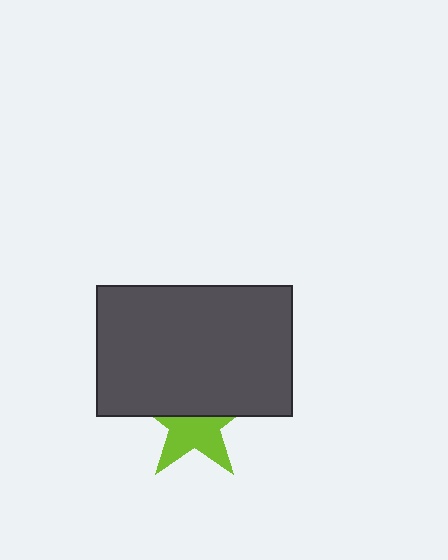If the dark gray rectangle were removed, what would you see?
You would see the complete lime star.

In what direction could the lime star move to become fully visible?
The lime star could move down. That would shift it out from behind the dark gray rectangle entirely.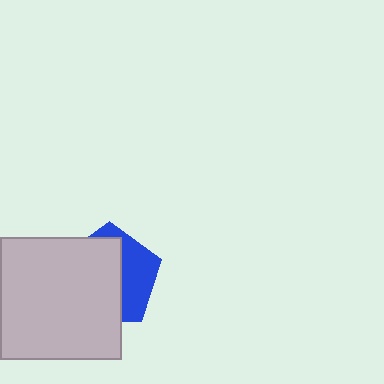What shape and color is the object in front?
The object in front is a light gray square.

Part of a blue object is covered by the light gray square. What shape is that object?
It is a pentagon.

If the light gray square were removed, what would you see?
You would see the complete blue pentagon.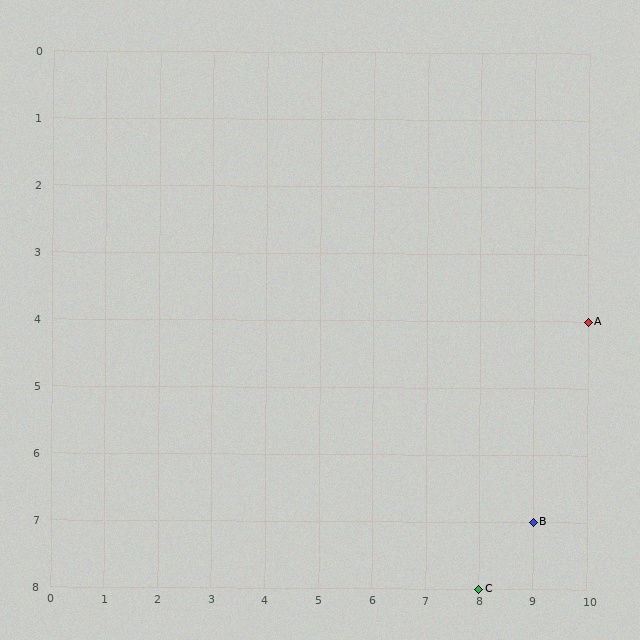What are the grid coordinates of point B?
Point B is at grid coordinates (9, 7).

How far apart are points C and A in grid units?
Points C and A are 2 columns and 4 rows apart (about 4.5 grid units diagonally).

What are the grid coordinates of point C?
Point C is at grid coordinates (8, 8).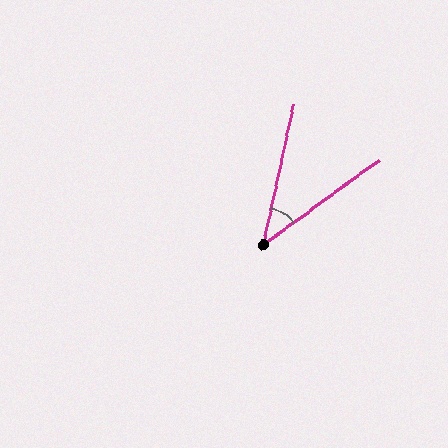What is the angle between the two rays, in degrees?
Approximately 42 degrees.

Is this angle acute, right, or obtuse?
It is acute.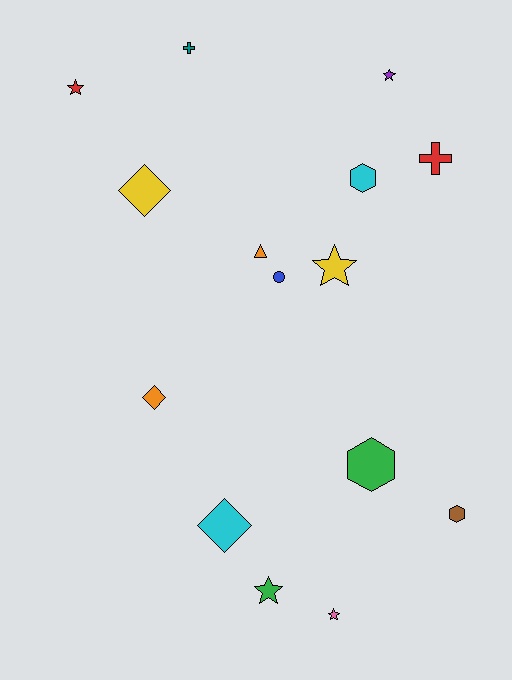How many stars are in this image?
There are 5 stars.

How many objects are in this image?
There are 15 objects.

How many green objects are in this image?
There are 2 green objects.